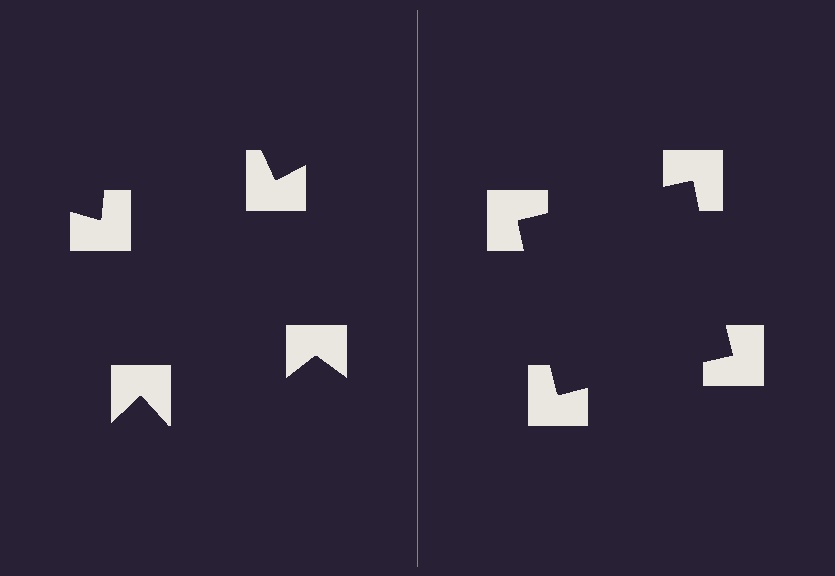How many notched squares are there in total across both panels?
8 — 4 on each side.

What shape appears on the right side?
An illusory square.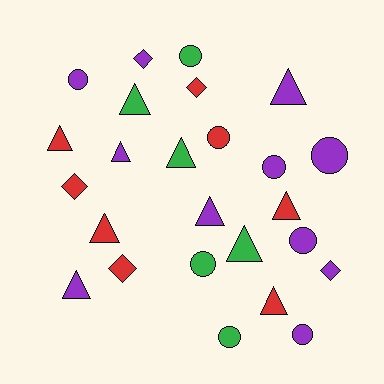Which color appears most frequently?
Purple, with 11 objects.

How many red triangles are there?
There are 4 red triangles.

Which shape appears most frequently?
Triangle, with 11 objects.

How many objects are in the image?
There are 25 objects.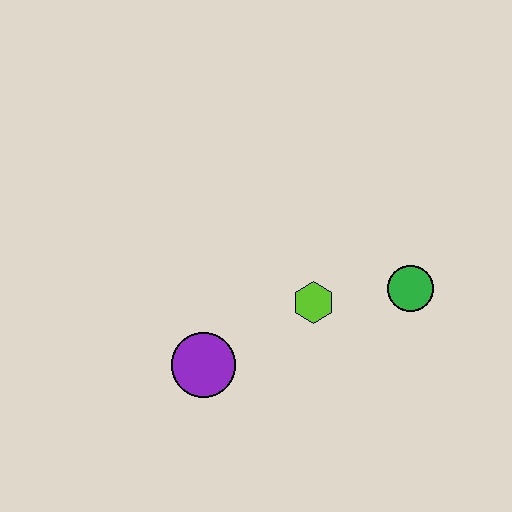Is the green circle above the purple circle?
Yes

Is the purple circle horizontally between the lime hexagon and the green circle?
No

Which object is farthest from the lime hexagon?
The purple circle is farthest from the lime hexagon.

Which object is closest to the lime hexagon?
The green circle is closest to the lime hexagon.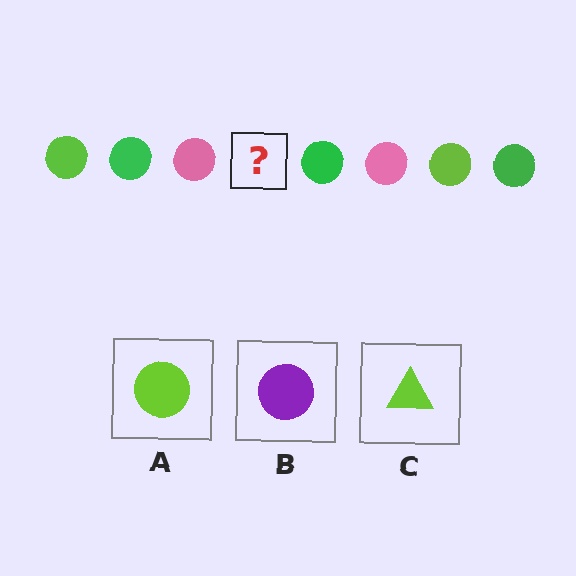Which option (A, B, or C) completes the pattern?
A.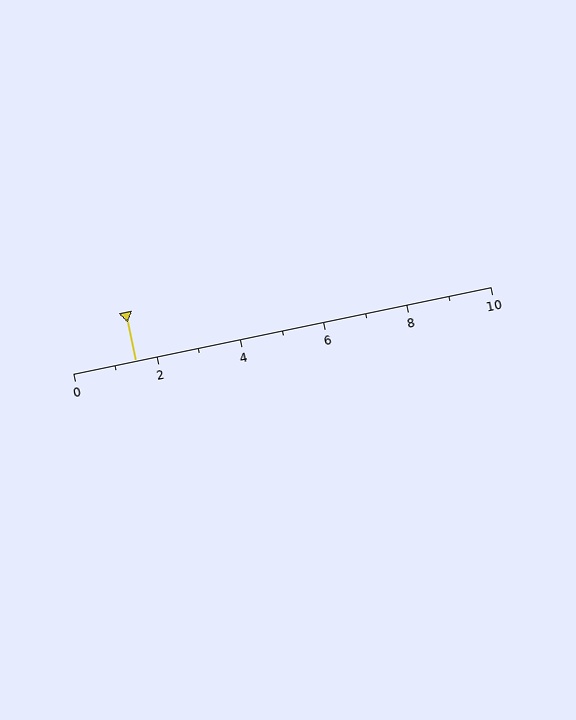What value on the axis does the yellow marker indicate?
The marker indicates approximately 1.5.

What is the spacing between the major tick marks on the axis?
The major ticks are spaced 2 apart.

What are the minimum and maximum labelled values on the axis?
The axis runs from 0 to 10.